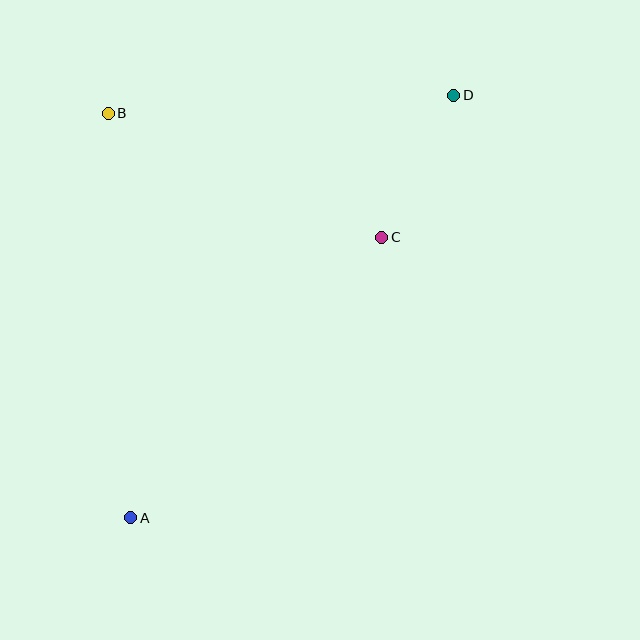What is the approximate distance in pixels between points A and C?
The distance between A and C is approximately 377 pixels.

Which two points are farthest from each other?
Points A and D are farthest from each other.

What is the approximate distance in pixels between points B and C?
The distance between B and C is approximately 301 pixels.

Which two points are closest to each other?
Points C and D are closest to each other.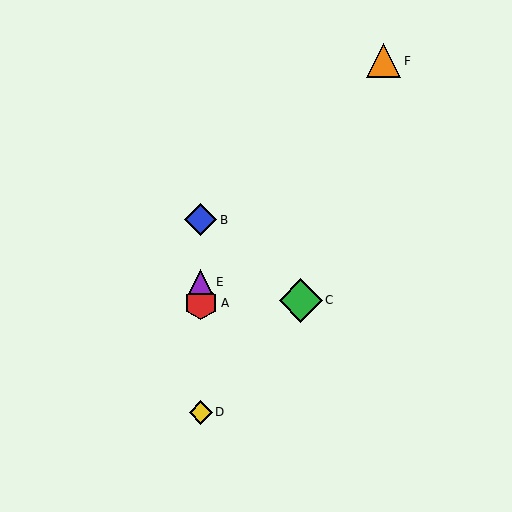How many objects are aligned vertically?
4 objects (A, B, D, E) are aligned vertically.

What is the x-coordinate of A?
Object A is at x≈201.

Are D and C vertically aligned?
No, D is at x≈201 and C is at x≈301.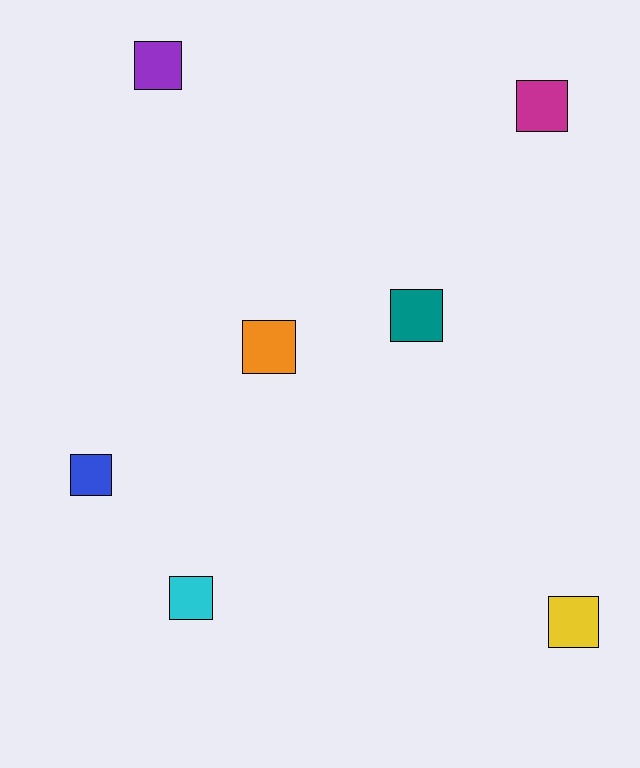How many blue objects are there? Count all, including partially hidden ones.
There is 1 blue object.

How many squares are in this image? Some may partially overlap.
There are 7 squares.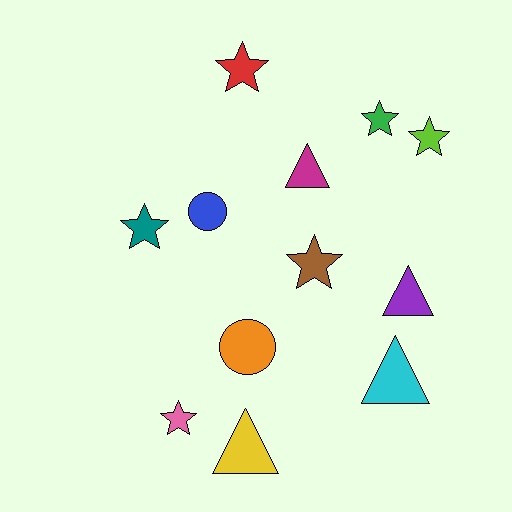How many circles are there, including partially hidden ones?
There are 2 circles.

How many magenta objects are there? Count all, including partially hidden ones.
There is 1 magenta object.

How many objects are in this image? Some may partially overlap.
There are 12 objects.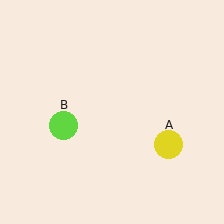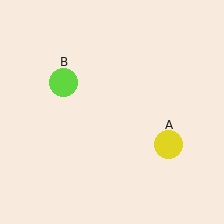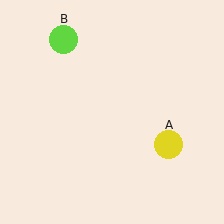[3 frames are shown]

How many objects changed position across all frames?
1 object changed position: lime circle (object B).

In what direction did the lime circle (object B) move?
The lime circle (object B) moved up.